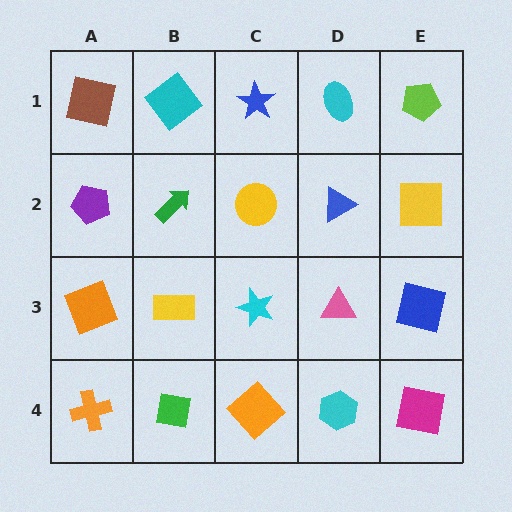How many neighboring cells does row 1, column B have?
3.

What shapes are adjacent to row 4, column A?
An orange square (row 3, column A), a green square (row 4, column B).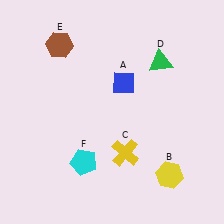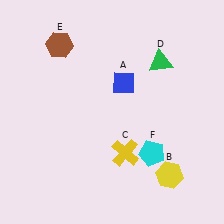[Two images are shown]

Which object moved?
The cyan pentagon (F) moved right.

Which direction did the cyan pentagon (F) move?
The cyan pentagon (F) moved right.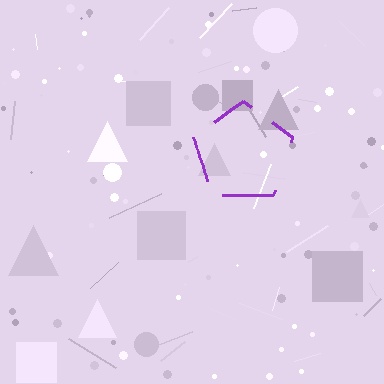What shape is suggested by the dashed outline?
The dashed outline suggests a pentagon.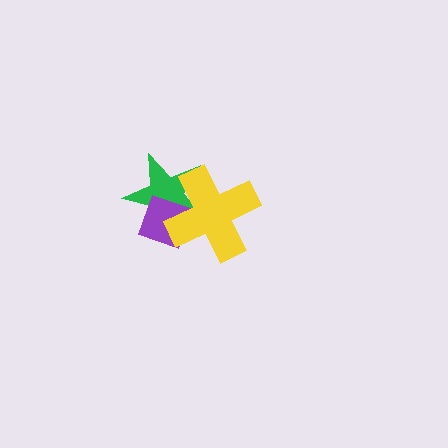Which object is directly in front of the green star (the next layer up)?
The purple diamond is directly in front of the green star.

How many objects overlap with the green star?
2 objects overlap with the green star.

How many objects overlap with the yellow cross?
2 objects overlap with the yellow cross.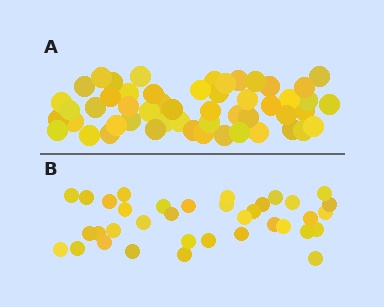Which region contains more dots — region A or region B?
Region A (the top region) has more dots.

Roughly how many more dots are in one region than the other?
Region A has approximately 15 more dots than region B.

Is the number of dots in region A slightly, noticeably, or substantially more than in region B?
Region A has noticeably more, but not dramatically so. The ratio is roughly 1.4 to 1.